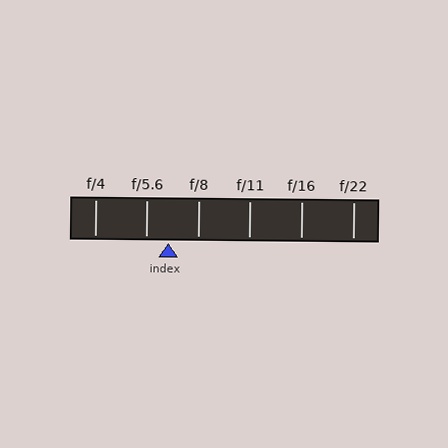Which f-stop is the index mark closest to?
The index mark is closest to f/5.6.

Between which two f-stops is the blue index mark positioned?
The index mark is between f/5.6 and f/8.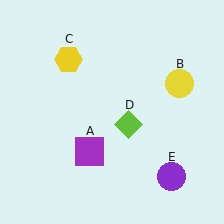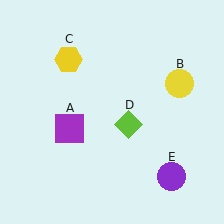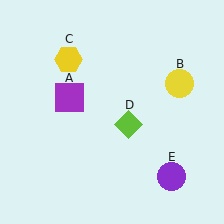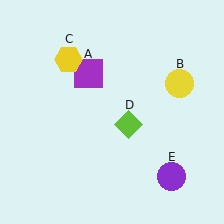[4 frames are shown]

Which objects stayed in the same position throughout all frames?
Yellow circle (object B) and yellow hexagon (object C) and lime diamond (object D) and purple circle (object E) remained stationary.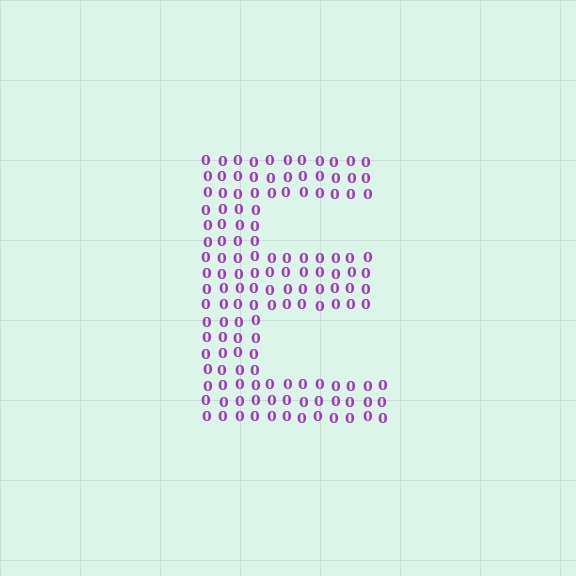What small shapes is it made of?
It is made of small digit 0's.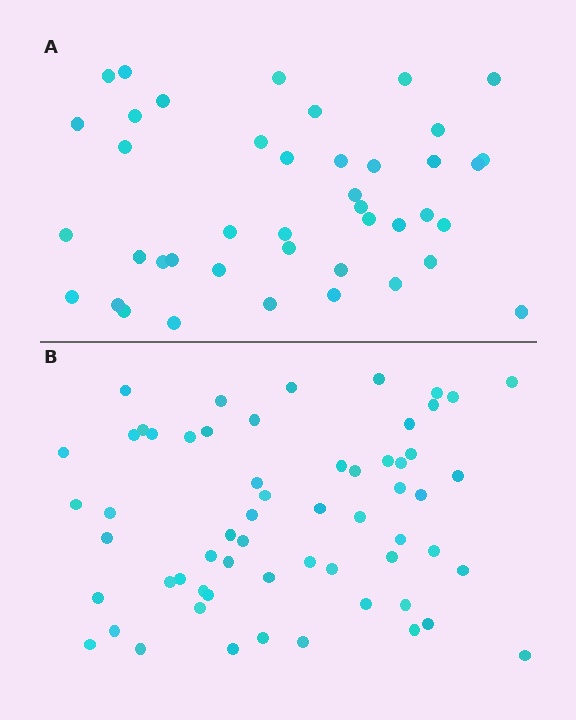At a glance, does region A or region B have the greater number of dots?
Region B (the bottom region) has more dots.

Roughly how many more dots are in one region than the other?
Region B has approximately 20 more dots than region A.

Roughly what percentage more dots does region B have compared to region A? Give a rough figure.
About 45% more.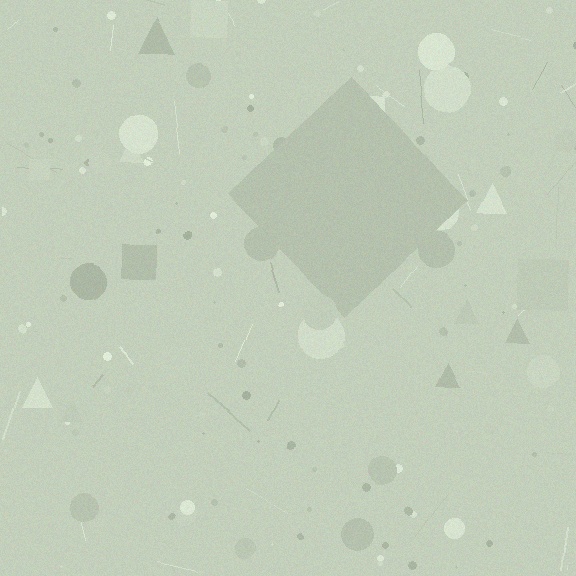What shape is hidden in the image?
A diamond is hidden in the image.